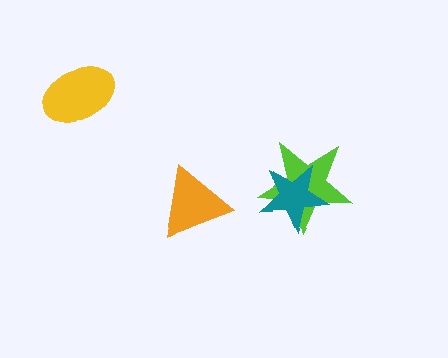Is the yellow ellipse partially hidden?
No, no other shape covers it.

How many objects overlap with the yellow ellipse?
0 objects overlap with the yellow ellipse.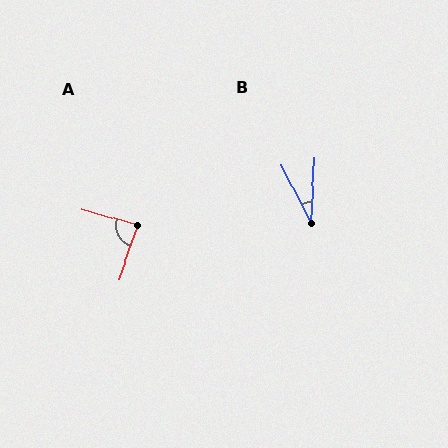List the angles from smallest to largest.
B (30°), A (88°).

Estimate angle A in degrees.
Approximately 88 degrees.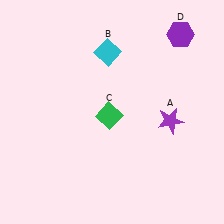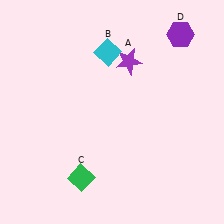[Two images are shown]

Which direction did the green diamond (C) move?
The green diamond (C) moved down.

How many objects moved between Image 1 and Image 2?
2 objects moved between the two images.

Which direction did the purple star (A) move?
The purple star (A) moved up.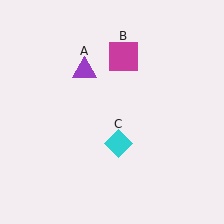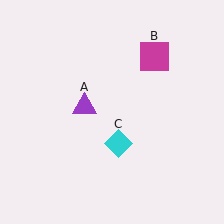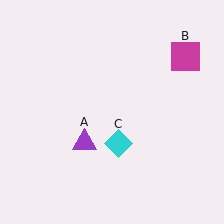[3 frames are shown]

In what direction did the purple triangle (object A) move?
The purple triangle (object A) moved down.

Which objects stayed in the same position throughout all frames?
Cyan diamond (object C) remained stationary.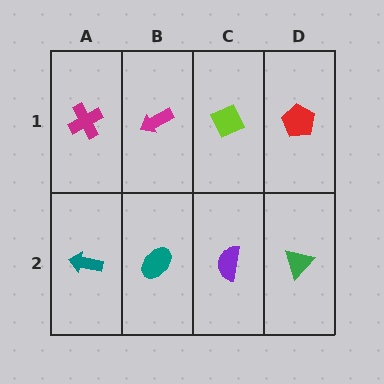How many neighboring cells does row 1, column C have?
3.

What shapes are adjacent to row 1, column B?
A teal ellipse (row 2, column B), a magenta cross (row 1, column A), a lime diamond (row 1, column C).